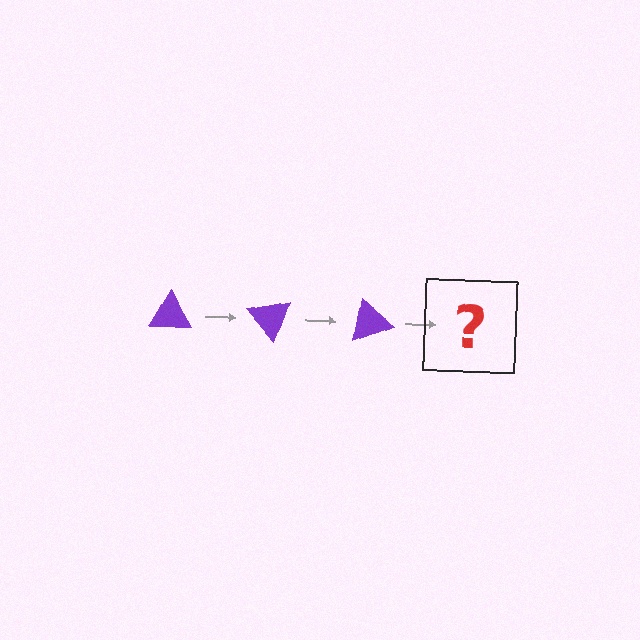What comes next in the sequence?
The next element should be a purple triangle rotated 150 degrees.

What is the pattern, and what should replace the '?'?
The pattern is that the triangle rotates 50 degrees each step. The '?' should be a purple triangle rotated 150 degrees.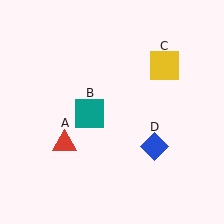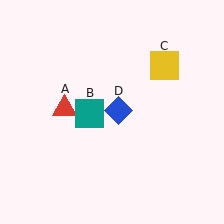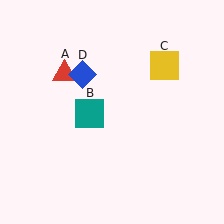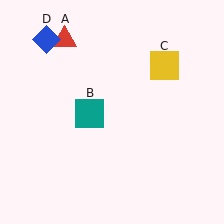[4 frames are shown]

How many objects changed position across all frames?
2 objects changed position: red triangle (object A), blue diamond (object D).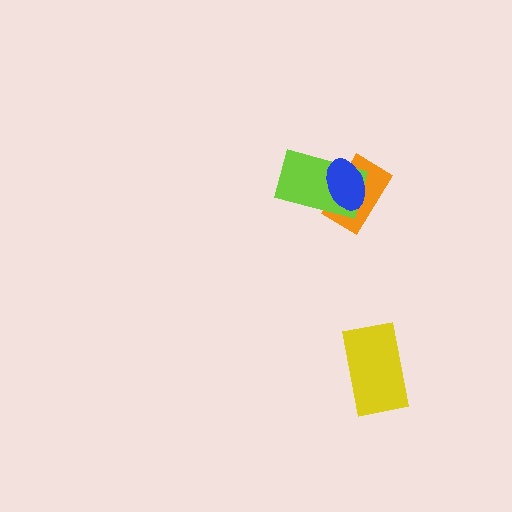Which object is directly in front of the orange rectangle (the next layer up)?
The lime rectangle is directly in front of the orange rectangle.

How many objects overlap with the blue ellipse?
2 objects overlap with the blue ellipse.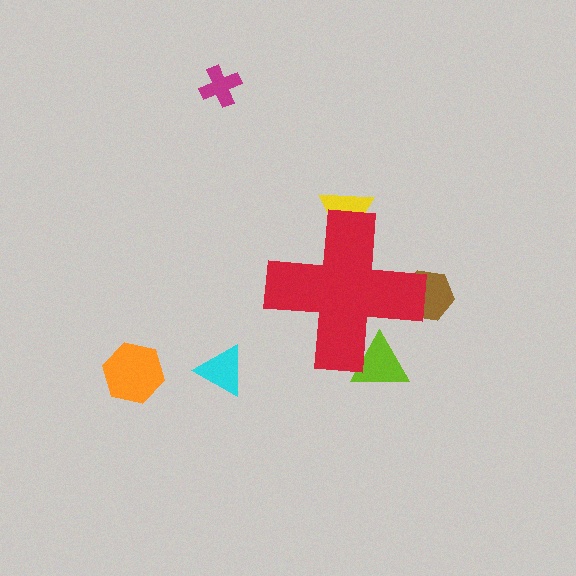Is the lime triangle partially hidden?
Yes, the lime triangle is partially hidden behind the red cross.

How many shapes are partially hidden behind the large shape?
3 shapes are partially hidden.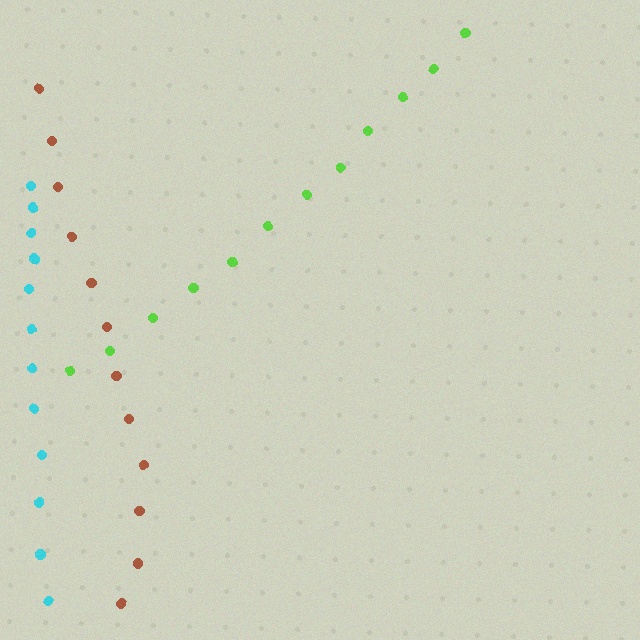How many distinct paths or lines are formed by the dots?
There are 3 distinct paths.